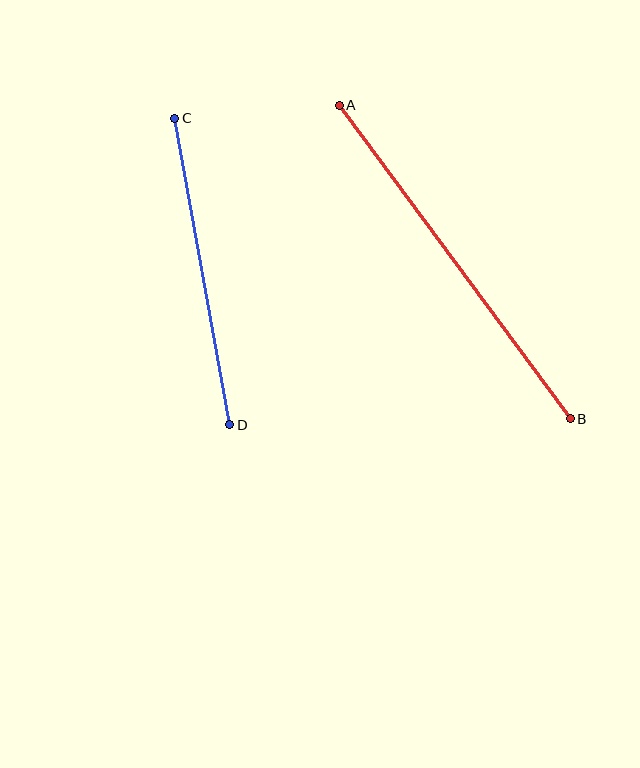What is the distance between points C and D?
The distance is approximately 311 pixels.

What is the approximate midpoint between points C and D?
The midpoint is at approximately (202, 272) pixels.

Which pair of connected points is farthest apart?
Points A and B are farthest apart.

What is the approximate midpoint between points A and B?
The midpoint is at approximately (455, 262) pixels.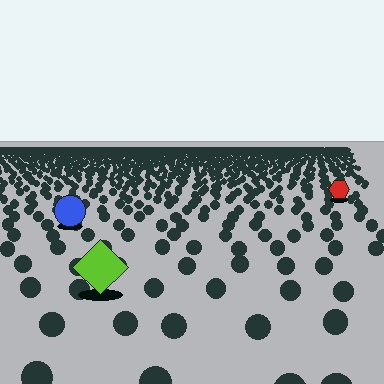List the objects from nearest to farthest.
From nearest to farthest: the lime diamond, the blue circle, the red hexagon.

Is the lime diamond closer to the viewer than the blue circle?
Yes. The lime diamond is closer — you can tell from the texture gradient: the ground texture is coarser near it.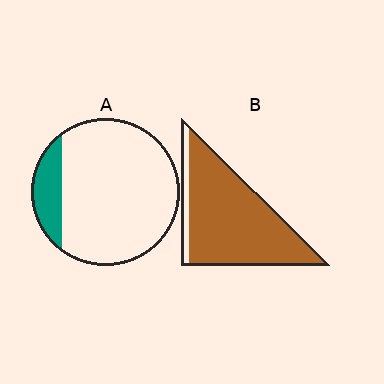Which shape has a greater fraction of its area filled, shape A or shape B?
Shape B.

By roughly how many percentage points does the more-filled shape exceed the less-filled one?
By roughly 75 percentage points (B over A).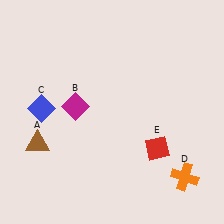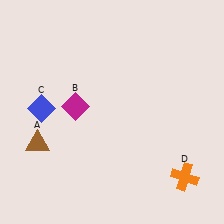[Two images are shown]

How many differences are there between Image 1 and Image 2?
There is 1 difference between the two images.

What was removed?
The red diamond (E) was removed in Image 2.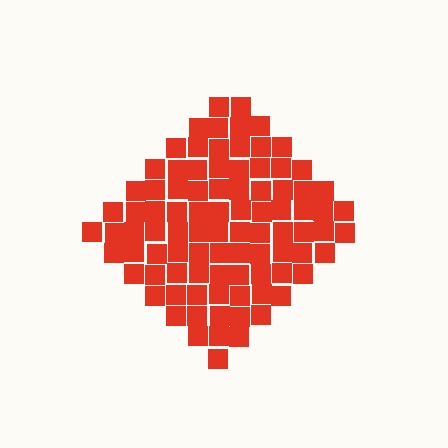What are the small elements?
The small elements are squares.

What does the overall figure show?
The overall figure shows a diamond.